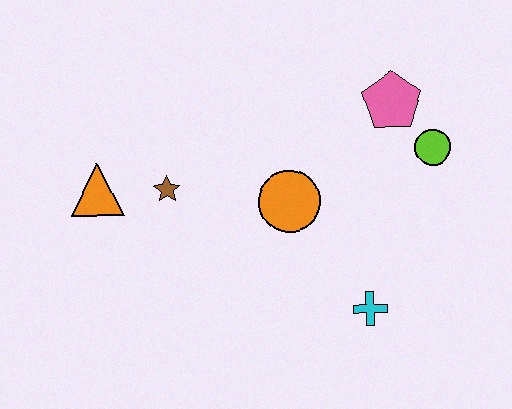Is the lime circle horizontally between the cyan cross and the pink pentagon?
No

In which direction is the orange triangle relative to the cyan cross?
The orange triangle is to the left of the cyan cross.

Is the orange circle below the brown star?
Yes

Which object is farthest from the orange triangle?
The lime circle is farthest from the orange triangle.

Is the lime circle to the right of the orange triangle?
Yes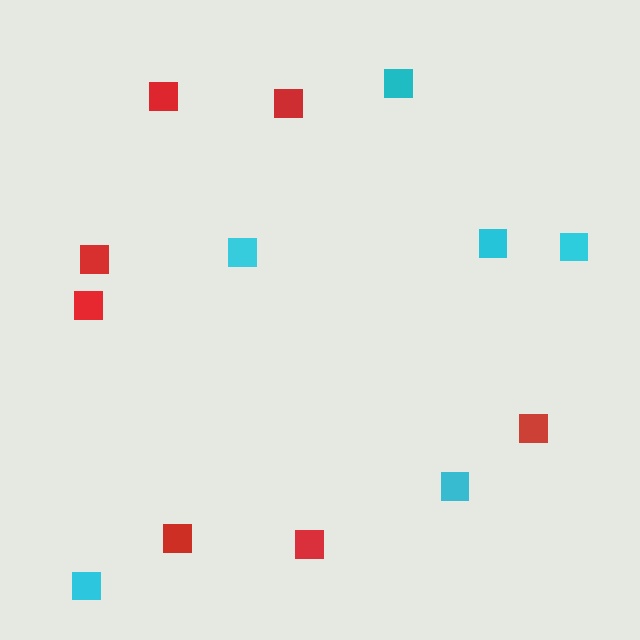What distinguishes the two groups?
There are 2 groups: one group of cyan squares (6) and one group of red squares (7).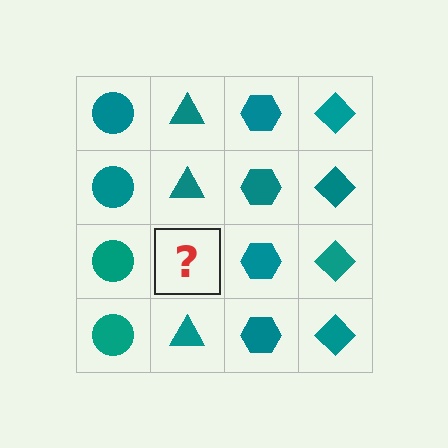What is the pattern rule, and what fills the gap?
The rule is that each column has a consistent shape. The gap should be filled with a teal triangle.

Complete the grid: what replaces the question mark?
The question mark should be replaced with a teal triangle.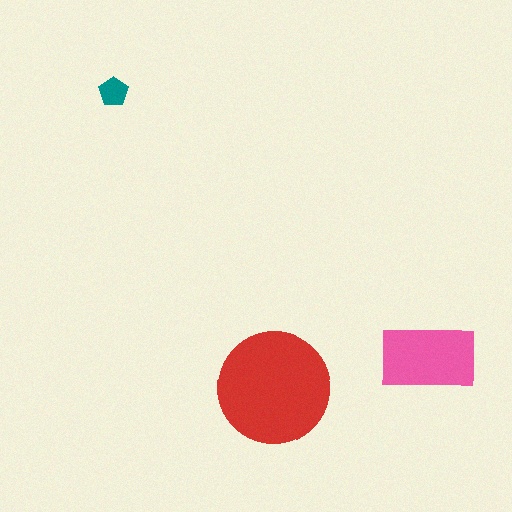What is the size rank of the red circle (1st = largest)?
1st.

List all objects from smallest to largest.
The teal pentagon, the pink rectangle, the red circle.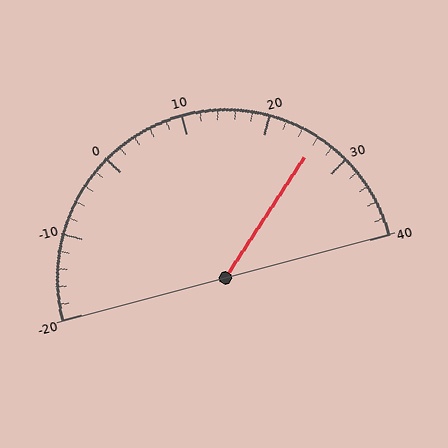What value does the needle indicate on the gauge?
The needle indicates approximately 26.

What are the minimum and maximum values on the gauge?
The gauge ranges from -20 to 40.